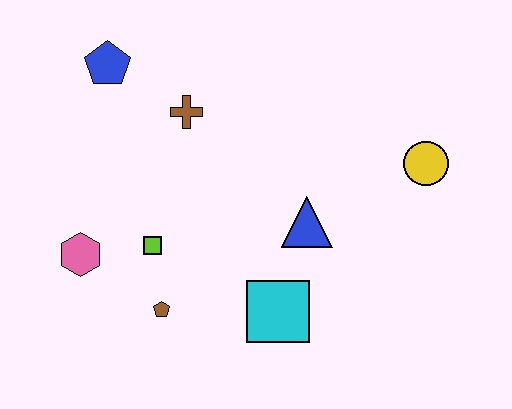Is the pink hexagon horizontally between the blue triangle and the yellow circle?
No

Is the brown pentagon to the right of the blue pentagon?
Yes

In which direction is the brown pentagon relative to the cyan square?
The brown pentagon is to the left of the cyan square.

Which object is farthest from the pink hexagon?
The yellow circle is farthest from the pink hexagon.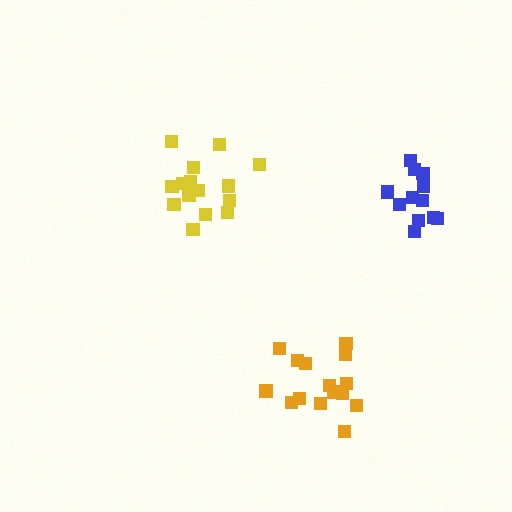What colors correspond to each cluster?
The clusters are colored: yellow, blue, orange.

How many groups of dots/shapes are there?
There are 3 groups.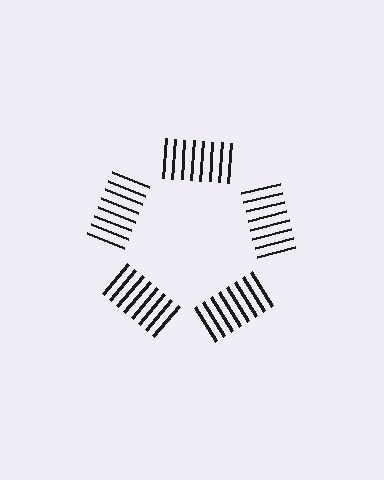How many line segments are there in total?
40 — 8 along each of the 5 edges.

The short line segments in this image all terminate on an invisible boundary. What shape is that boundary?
An illusory pentagon — the line segments terminate on its edges but no continuous stroke is drawn.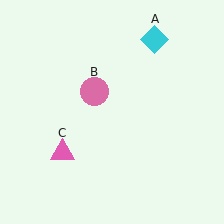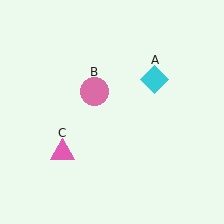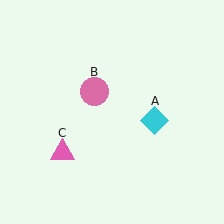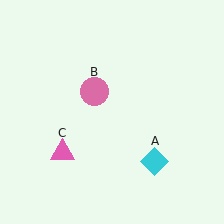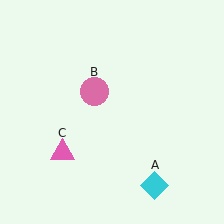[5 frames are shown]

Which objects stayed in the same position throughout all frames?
Pink circle (object B) and pink triangle (object C) remained stationary.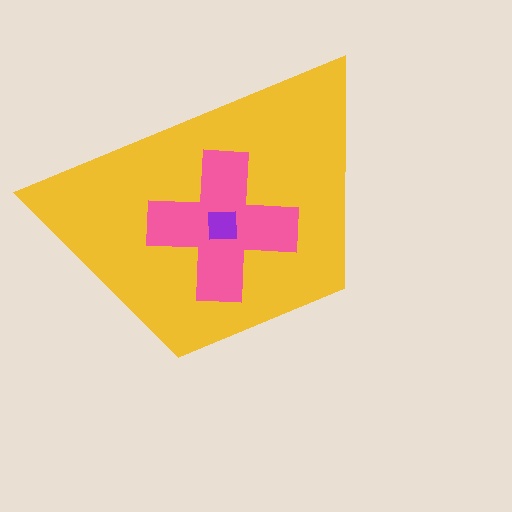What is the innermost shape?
The purple square.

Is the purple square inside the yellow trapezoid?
Yes.